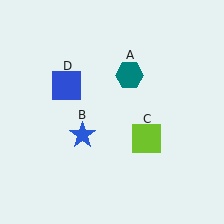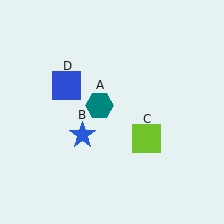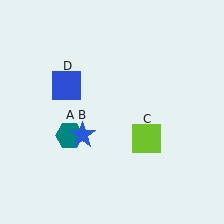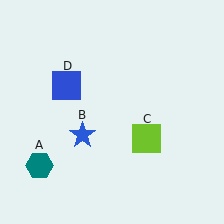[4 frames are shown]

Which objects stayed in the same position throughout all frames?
Blue star (object B) and lime square (object C) and blue square (object D) remained stationary.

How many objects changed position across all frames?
1 object changed position: teal hexagon (object A).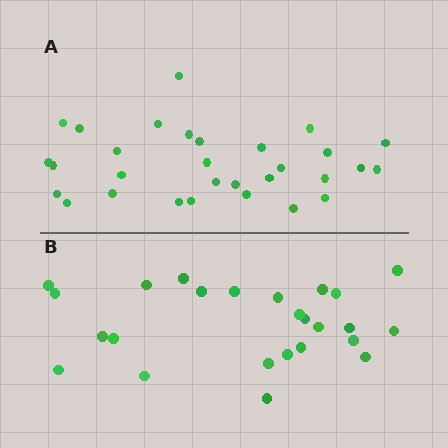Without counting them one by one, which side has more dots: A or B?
Region A (the top region) has more dots.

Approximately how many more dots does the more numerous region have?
Region A has about 5 more dots than region B.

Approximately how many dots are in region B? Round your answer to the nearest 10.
About 20 dots. (The exact count is 25, which rounds to 20.)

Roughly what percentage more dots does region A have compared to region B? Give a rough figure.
About 20% more.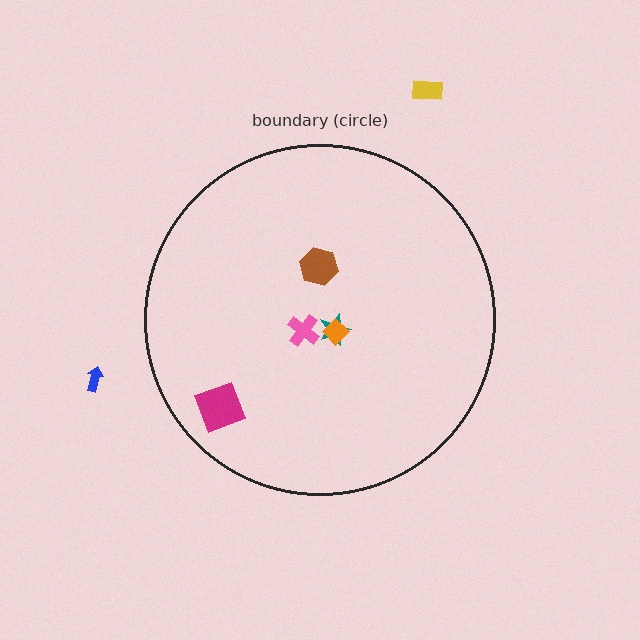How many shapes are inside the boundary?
5 inside, 2 outside.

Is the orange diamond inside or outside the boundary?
Inside.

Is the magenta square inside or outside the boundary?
Inside.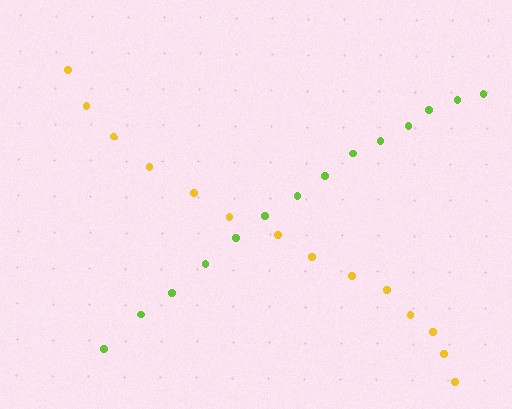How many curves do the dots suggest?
There are 2 distinct paths.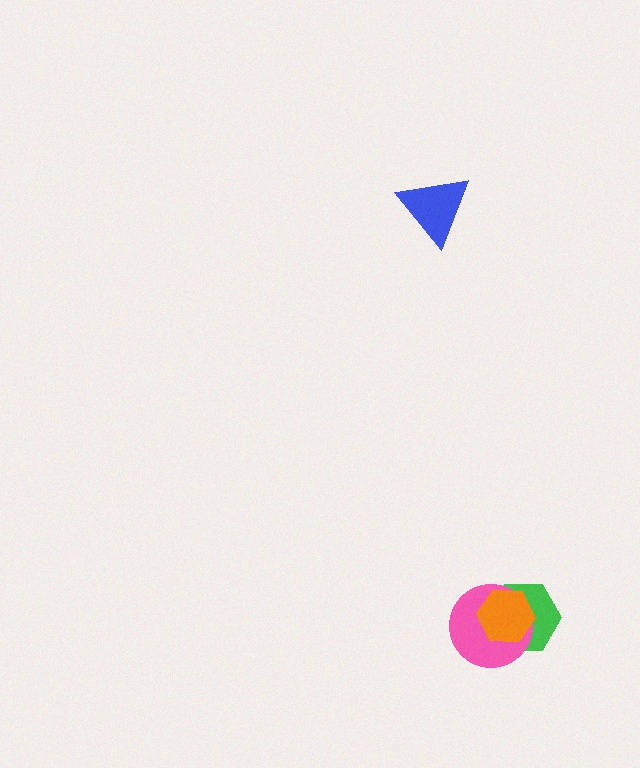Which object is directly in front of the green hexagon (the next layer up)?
The pink circle is directly in front of the green hexagon.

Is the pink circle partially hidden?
Yes, it is partially covered by another shape.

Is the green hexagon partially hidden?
Yes, it is partially covered by another shape.